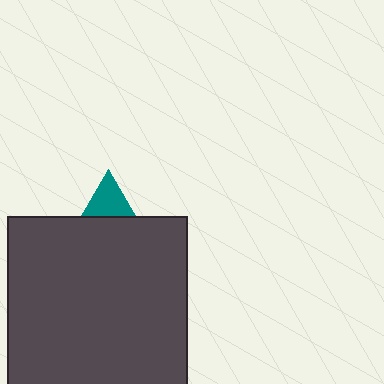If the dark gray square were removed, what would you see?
You would see the complete teal triangle.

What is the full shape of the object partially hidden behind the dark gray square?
The partially hidden object is a teal triangle.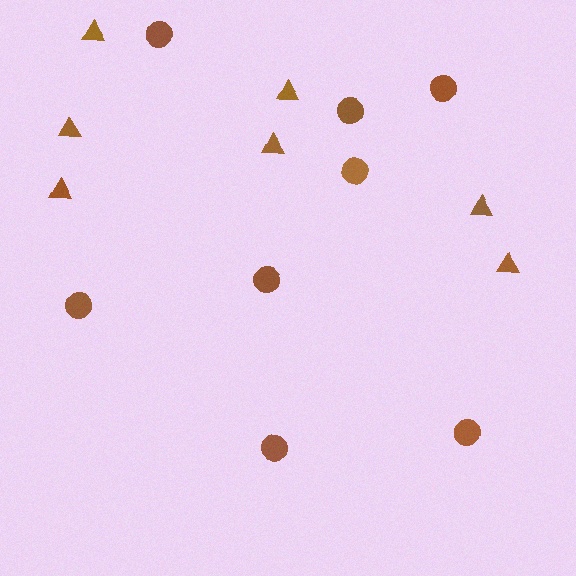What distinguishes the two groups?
There are 2 groups: one group of triangles (7) and one group of circles (8).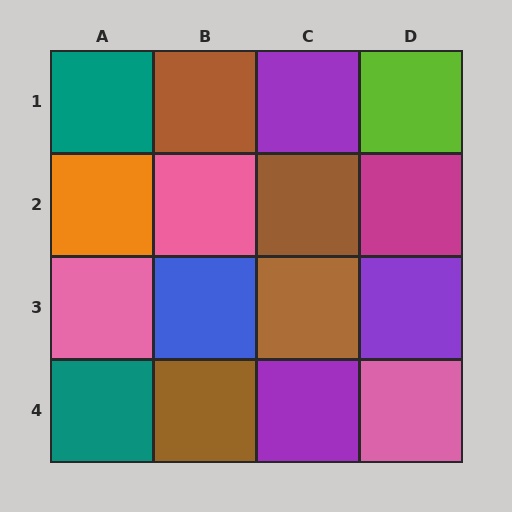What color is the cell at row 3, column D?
Purple.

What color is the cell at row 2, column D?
Magenta.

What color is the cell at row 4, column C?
Purple.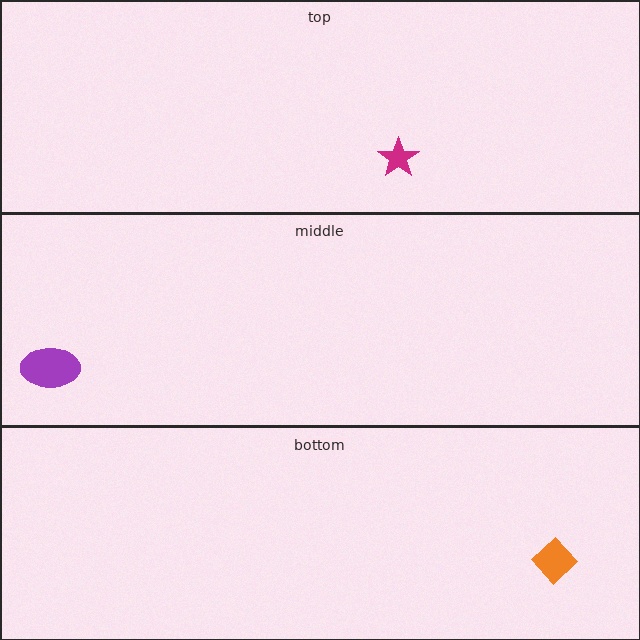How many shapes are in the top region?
1.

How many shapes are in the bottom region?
1.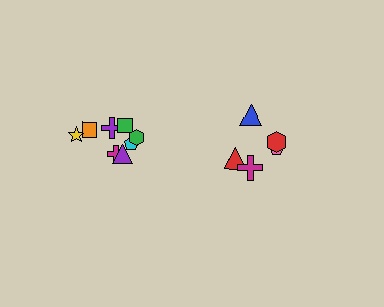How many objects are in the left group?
There are 8 objects.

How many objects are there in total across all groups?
There are 13 objects.